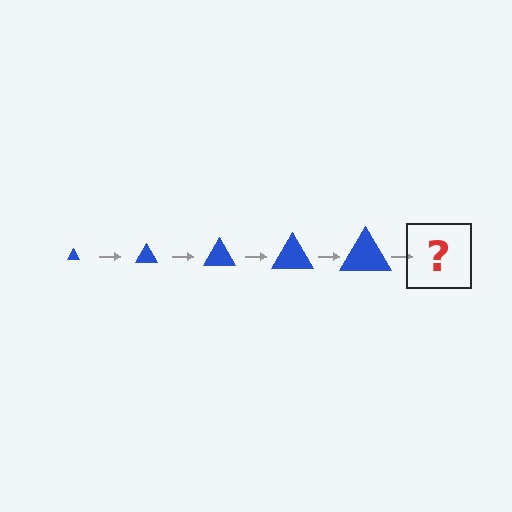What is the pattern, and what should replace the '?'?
The pattern is that the triangle gets progressively larger each step. The '?' should be a blue triangle, larger than the previous one.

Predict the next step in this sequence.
The next step is a blue triangle, larger than the previous one.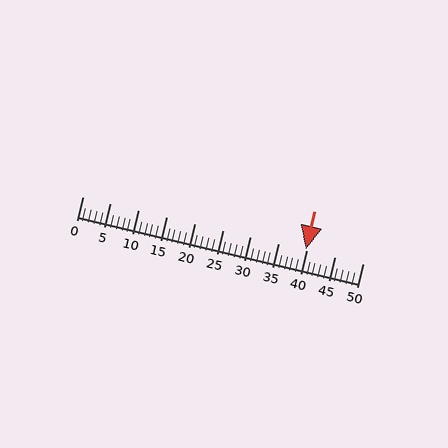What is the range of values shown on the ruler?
The ruler shows values from 0 to 50.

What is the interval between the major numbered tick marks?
The major tick marks are spaced 5 units apart.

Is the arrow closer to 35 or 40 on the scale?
The arrow is closer to 40.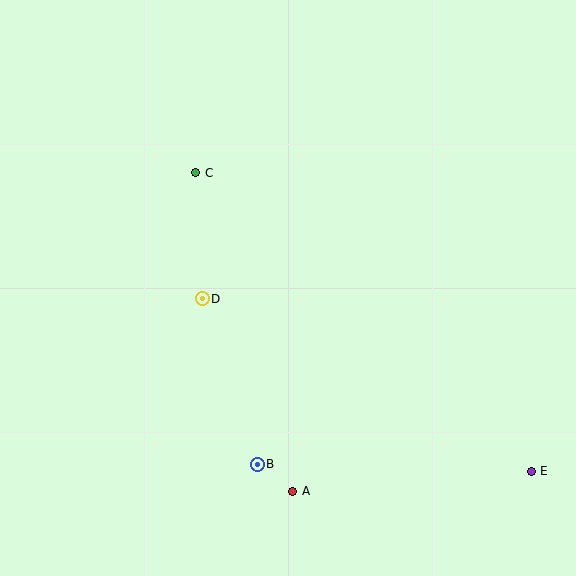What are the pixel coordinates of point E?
Point E is at (531, 471).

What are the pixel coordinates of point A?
Point A is at (293, 491).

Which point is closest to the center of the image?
Point D at (202, 299) is closest to the center.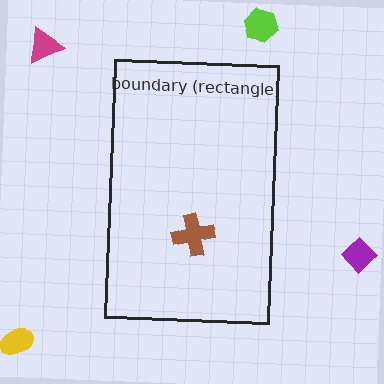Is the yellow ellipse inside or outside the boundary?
Outside.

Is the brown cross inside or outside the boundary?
Inside.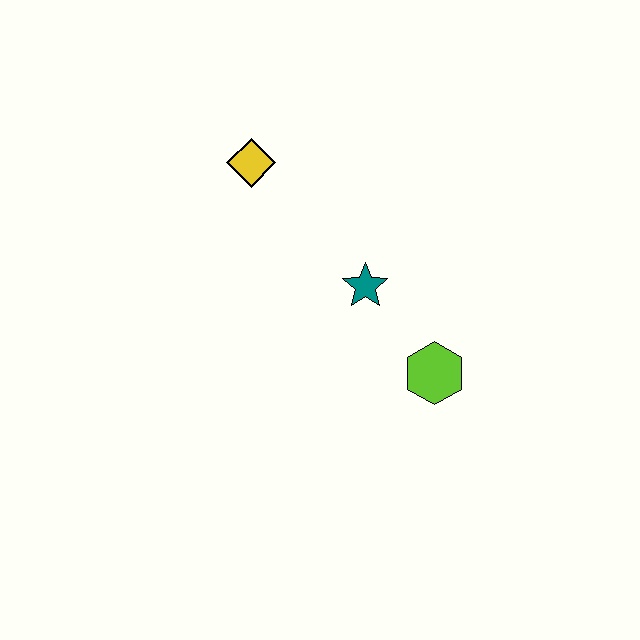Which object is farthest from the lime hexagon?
The yellow diamond is farthest from the lime hexagon.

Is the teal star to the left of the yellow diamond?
No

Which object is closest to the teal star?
The lime hexagon is closest to the teal star.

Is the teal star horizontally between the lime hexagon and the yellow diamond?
Yes